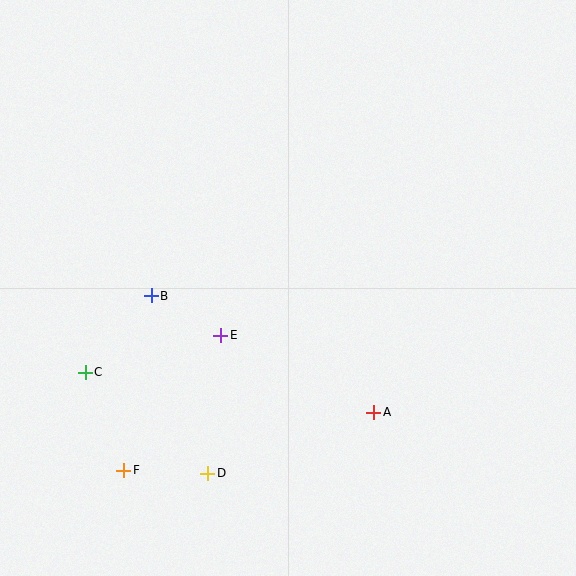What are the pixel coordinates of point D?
Point D is at (208, 473).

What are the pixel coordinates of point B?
Point B is at (151, 296).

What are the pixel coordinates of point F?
Point F is at (124, 470).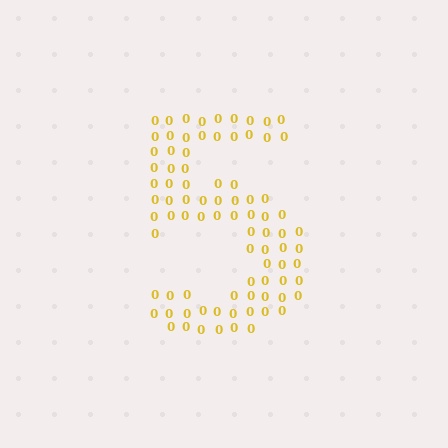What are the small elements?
The small elements are digit 0's.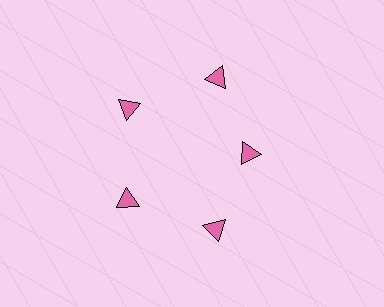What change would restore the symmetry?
The symmetry would be restored by moving it outward, back onto the ring so that all 5 triangles sit at equal angles and equal distance from the center.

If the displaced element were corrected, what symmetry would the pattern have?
It would have 5-fold rotational symmetry — the pattern would map onto itself every 72 degrees.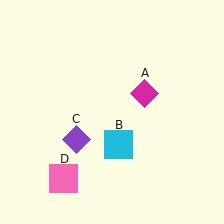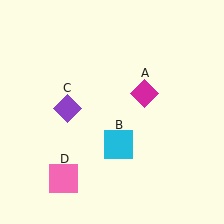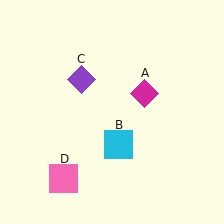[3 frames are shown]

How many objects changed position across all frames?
1 object changed position: purple diamond (object C).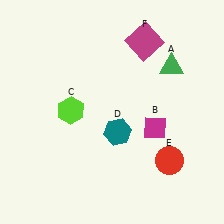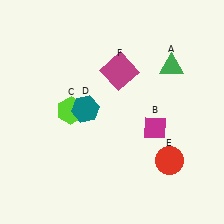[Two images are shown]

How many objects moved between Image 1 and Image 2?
2 objects moved between the two images.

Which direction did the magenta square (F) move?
The magenta square (F) moved down.